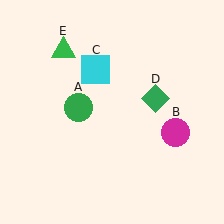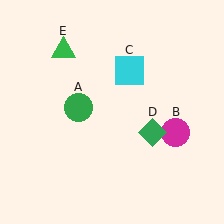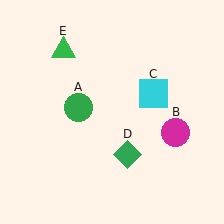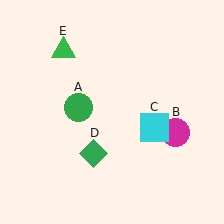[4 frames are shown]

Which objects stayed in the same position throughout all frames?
Green circle (object A) and magenta circle (object B) and green triangle (object E) remained stationary.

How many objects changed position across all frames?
2 objects changed position: cyan square (object C), green diamond (object D).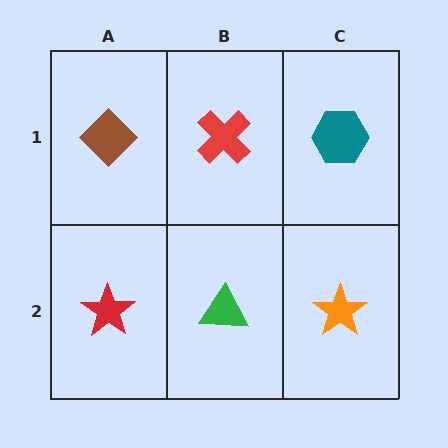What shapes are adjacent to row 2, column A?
A brown diamond (row 1, column A), a green triangle (row 2, column B).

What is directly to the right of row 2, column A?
A green triangle.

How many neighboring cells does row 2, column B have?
3.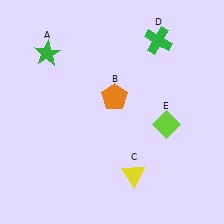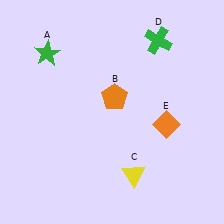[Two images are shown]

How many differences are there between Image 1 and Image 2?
There is 1 difference between the two images.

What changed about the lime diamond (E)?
In Image 1, E is lime. In Image 2, it changed to orange.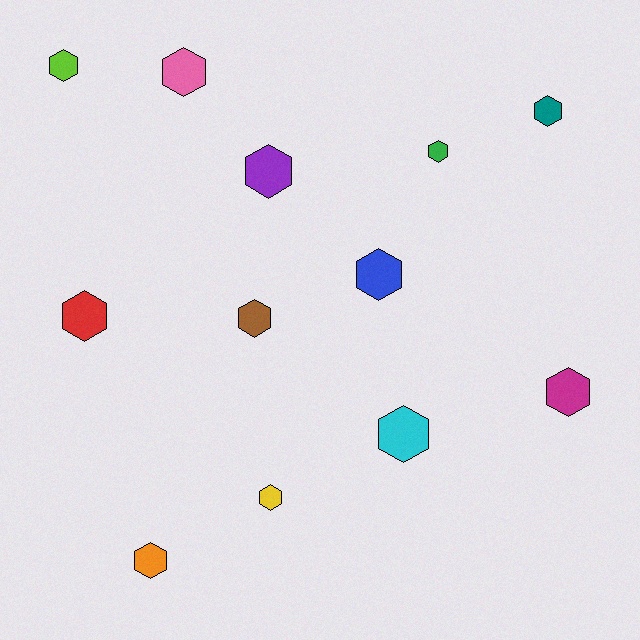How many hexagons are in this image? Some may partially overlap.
There are 12 hexagons.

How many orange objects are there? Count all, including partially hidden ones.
There is 1 orange object.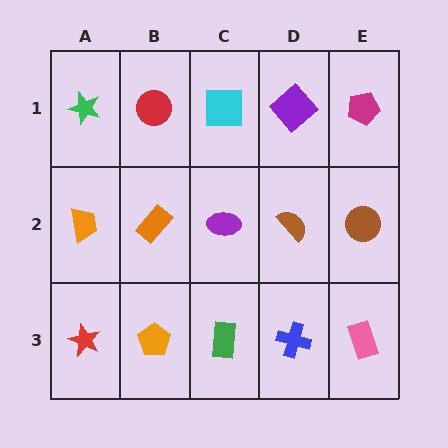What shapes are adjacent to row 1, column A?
An orange trapezoid (row 2, column A), a red circle (row 1, column B).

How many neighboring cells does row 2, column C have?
4.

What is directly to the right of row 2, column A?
An orange rectangle.